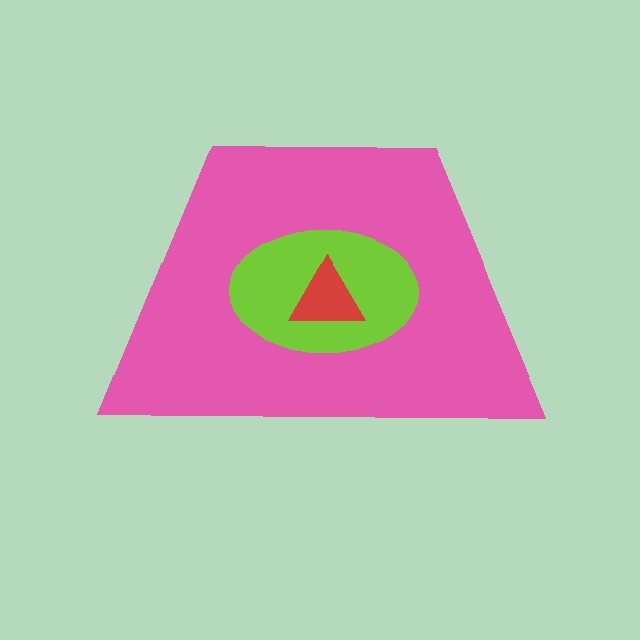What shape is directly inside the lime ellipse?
The red triangle.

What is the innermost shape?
The red triangle.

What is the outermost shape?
The pink trapezoid.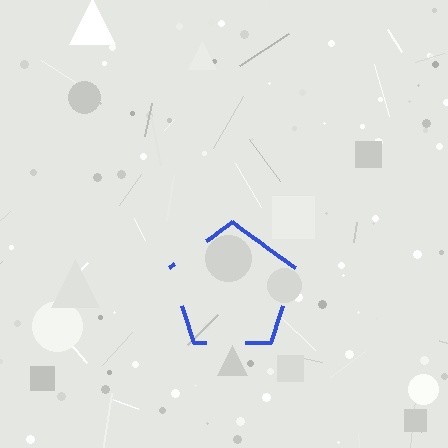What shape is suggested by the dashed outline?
The dashed outline suggests a pentagon.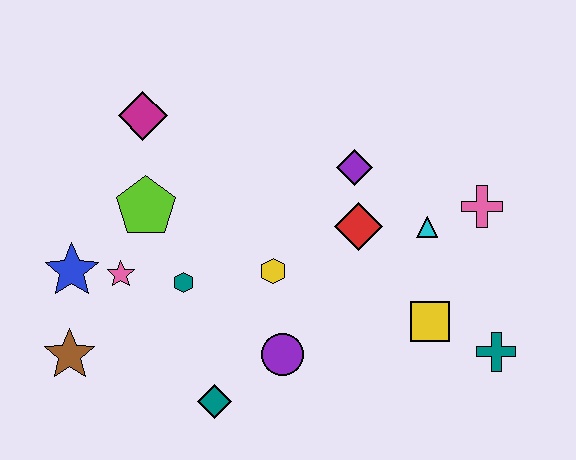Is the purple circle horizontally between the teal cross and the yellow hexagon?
Yes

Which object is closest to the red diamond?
The purple diamond is closest to the red diamond.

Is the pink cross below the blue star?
No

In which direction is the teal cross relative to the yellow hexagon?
The teal cross is to the right of the yellow hexagon.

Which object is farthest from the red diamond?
The brown star is farthest from the red diamond.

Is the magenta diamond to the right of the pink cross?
No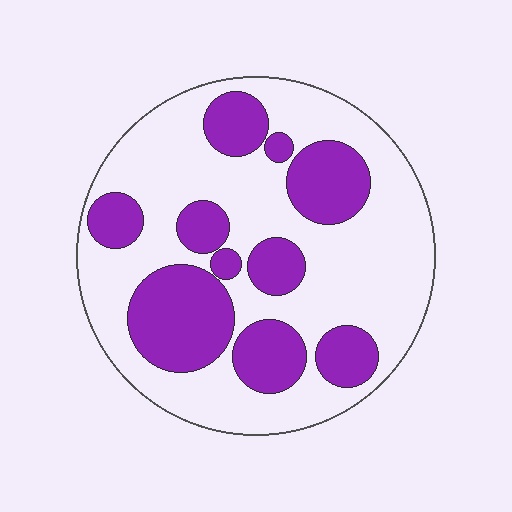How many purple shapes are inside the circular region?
10.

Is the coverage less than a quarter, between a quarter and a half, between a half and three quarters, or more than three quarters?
Between a quarter and a half.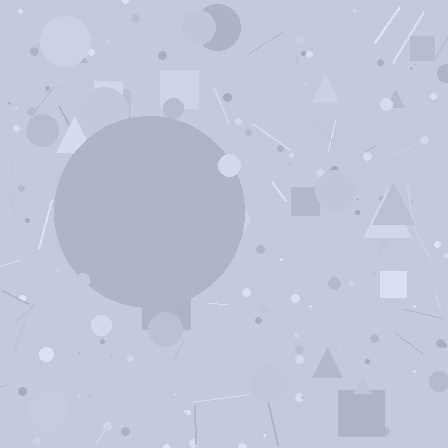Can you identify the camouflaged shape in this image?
The camouflaged shape is a circle.